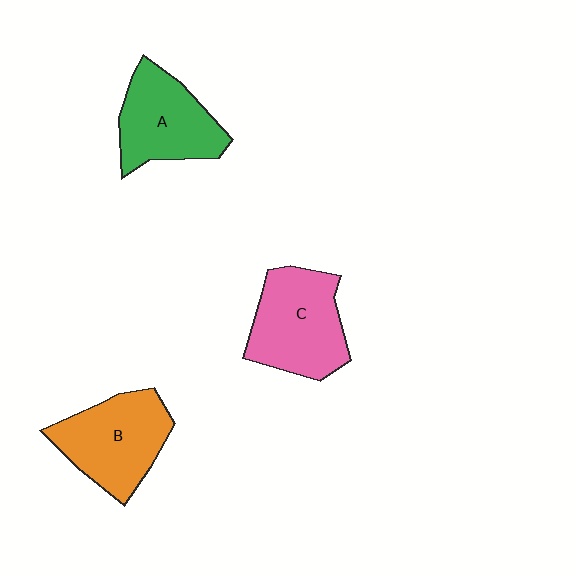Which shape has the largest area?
Shape C (pink).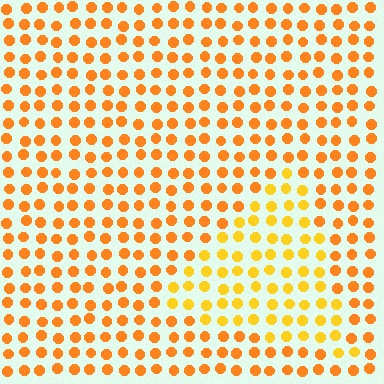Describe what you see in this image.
The image is filled with small orange elements in a uniform arrangement. A triangle-shaped region is visible where the elements are tinted to a slightly different hue, forming a subtle color boundary.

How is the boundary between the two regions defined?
The boundary is defined purely by a slight shift in hue (about 21 degrees). Spacing, size, and orientation are identical on both sides.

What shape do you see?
I see a triangle.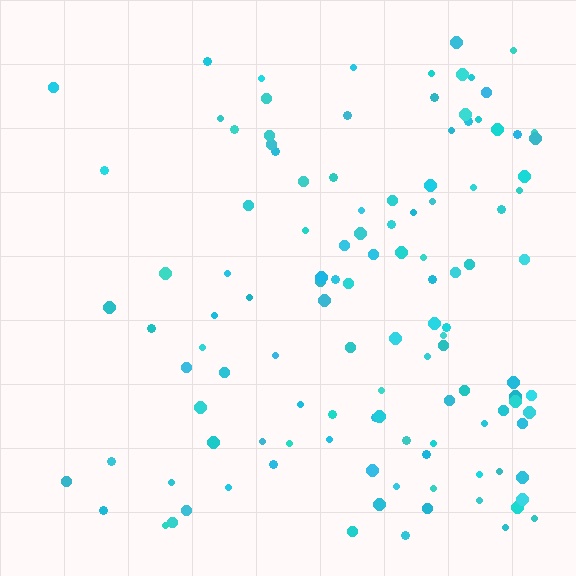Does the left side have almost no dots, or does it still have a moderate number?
Still a moderate number, just noticeably fewer than the right.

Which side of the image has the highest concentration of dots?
The right.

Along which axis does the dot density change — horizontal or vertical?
Horizontal.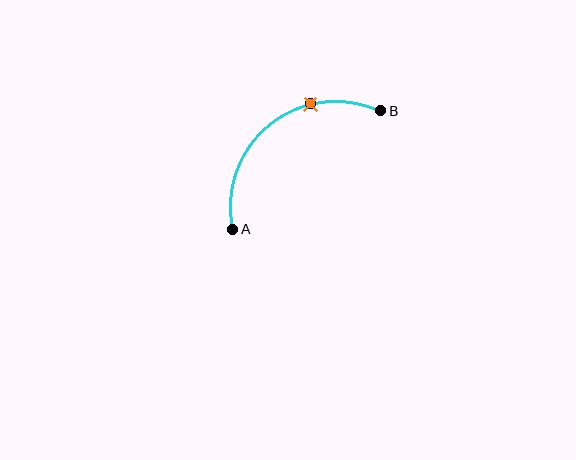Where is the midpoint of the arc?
The arc midpoint is the point on the curve farthest from the straight line joining A and B. It sits above and to the left of that line.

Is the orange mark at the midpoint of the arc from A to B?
No. The orange mark lies on the arc but is closer to endpoint B. The arc midpoint would be at the point on the curve equidistant along the arc from both A and B.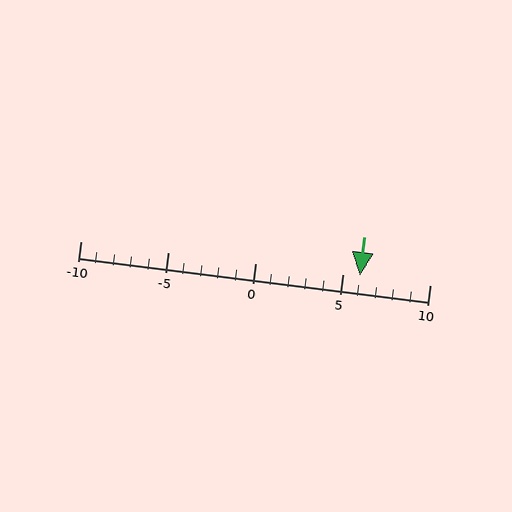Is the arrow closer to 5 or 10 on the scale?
The arrow is closer to 5.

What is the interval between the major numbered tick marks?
The major tick marks are spaced 5 units apart.